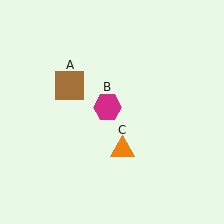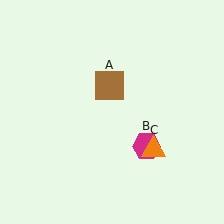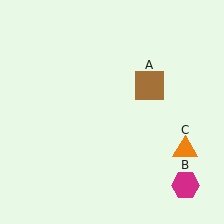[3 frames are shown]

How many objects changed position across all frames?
3 objects changed position: brown square (object A), magenta hexagon (object B), orange triangle (object C).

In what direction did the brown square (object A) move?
The brown square (object A) moved right.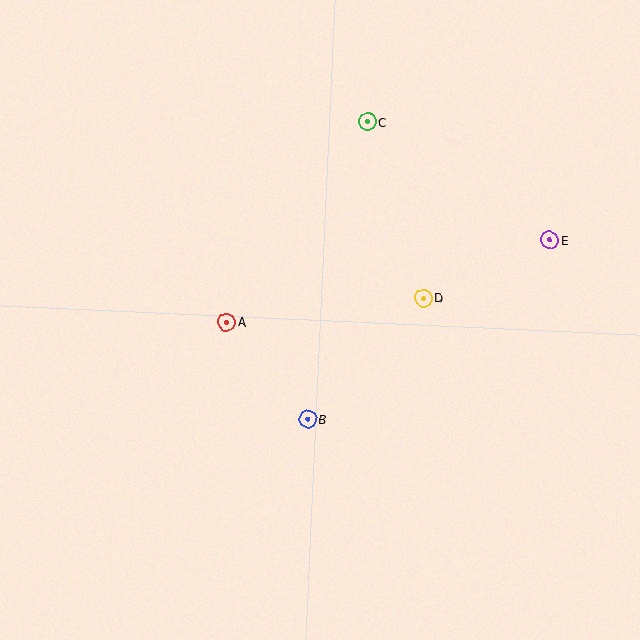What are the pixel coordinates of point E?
Point E is at (549, 240).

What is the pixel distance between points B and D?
The distance between B and D is 167 pixels.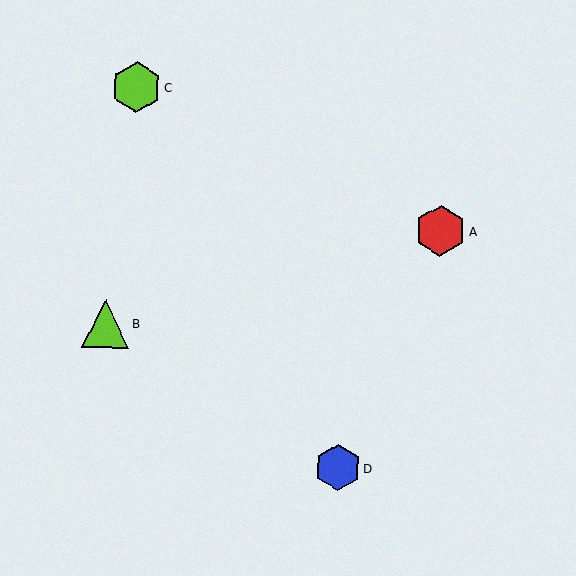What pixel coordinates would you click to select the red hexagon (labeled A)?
Click at (440, 231) to select the red hexagon A.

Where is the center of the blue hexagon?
The center of the blue hexagon is at (338, 467).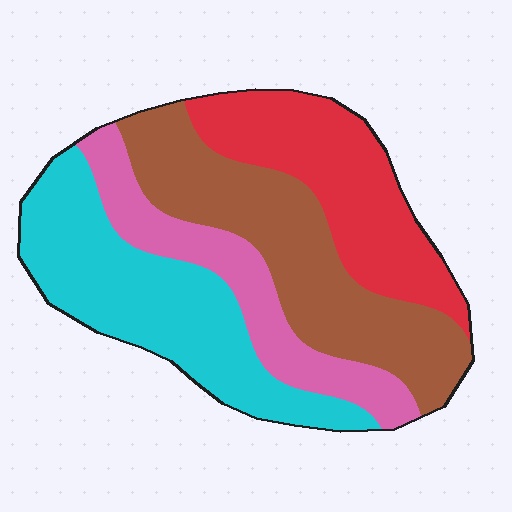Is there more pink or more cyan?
Cyan.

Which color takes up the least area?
Pink, at roughly 15%.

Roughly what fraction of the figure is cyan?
Cyan covers 29% of the figure.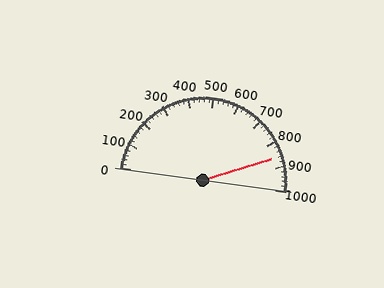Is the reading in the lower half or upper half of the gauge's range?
The reading is in the upper half of the range (0 to 1000).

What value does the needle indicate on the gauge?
The needle indicates approximately 860.